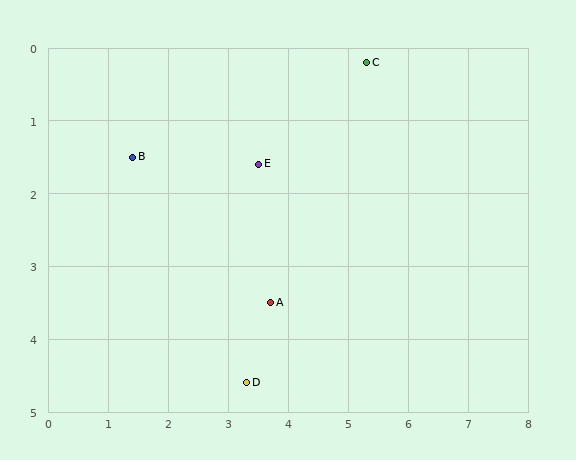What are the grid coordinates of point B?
Point B is at approximately (1.4, 1.5).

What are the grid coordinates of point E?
Point E is at approximately (3.5, 1.6).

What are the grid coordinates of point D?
Point D is at approximately (3.3, 4.6).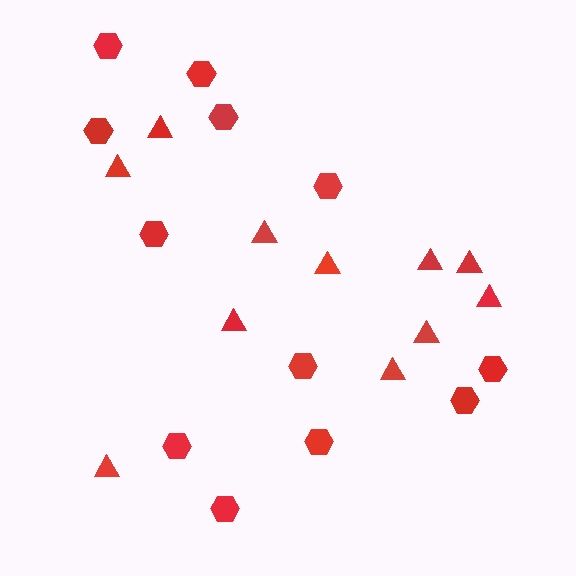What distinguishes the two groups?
There are 2 groups: one group of triangles (11) and one group of hexagons (12).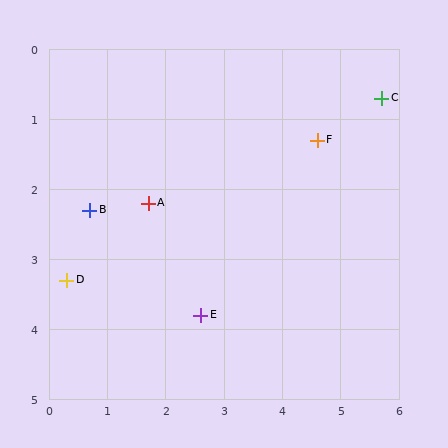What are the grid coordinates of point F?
Point F is at approximately (4.6, 1.3).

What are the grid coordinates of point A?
Point A is at approximately (1.7, 2.2).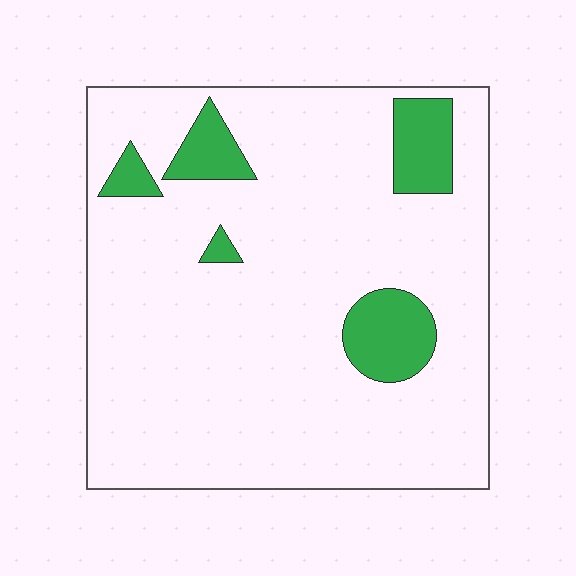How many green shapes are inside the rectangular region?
5.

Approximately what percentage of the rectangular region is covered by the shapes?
Approximately 10%.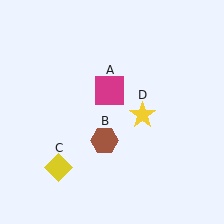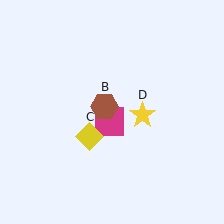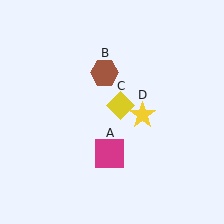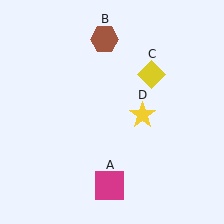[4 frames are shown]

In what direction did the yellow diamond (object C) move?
The yellow diamond (object C) moved up and to the right.